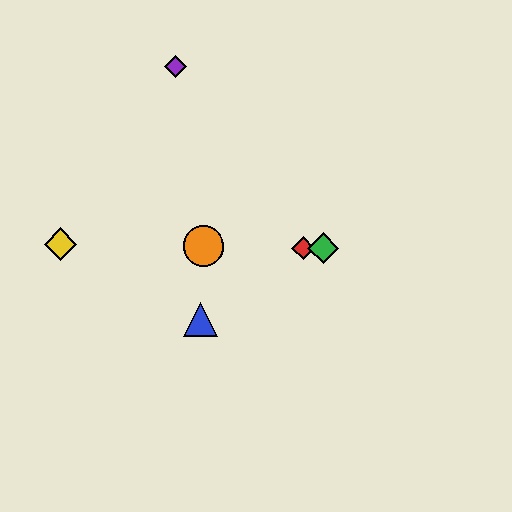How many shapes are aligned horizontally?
4 shapes (the red diamond, the green diamond, the yellow diamond, the orange circle) are aligned horizontally.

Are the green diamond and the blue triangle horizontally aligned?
No, the green diamond is at y≈248 and the blue triangle is at y≈320.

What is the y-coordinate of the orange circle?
The orange circle is at y≈246.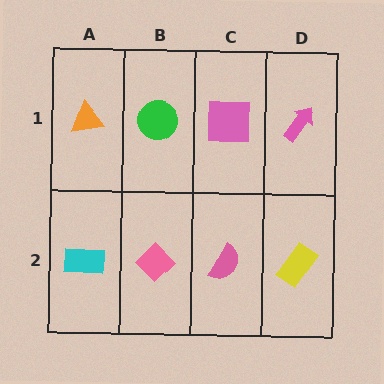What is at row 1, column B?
A green circle.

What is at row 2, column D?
A yellow rectangle.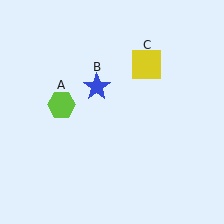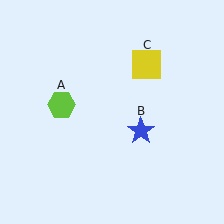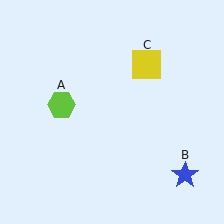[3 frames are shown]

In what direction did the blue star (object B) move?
The blue star (object B) moved down and to the right.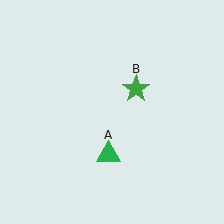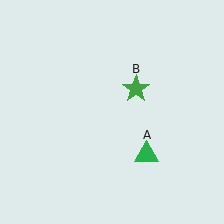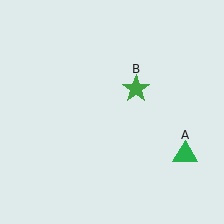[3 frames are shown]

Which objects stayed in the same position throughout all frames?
Green star (object B) remained stationary.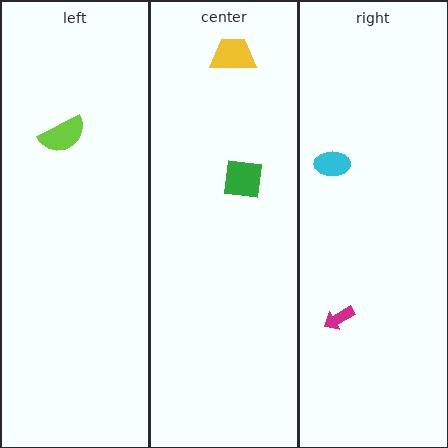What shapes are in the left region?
The lime semicircle.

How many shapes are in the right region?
2.